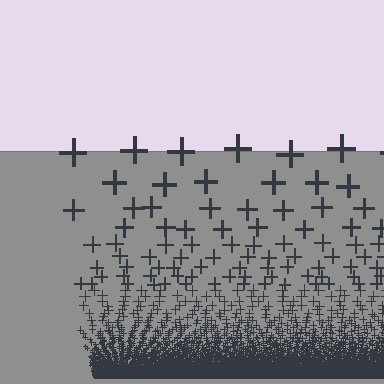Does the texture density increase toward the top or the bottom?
Density increases toward the bottom.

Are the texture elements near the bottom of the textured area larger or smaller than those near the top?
Smaller. The gradient is inverted — elements near the bottom are smaller and denser.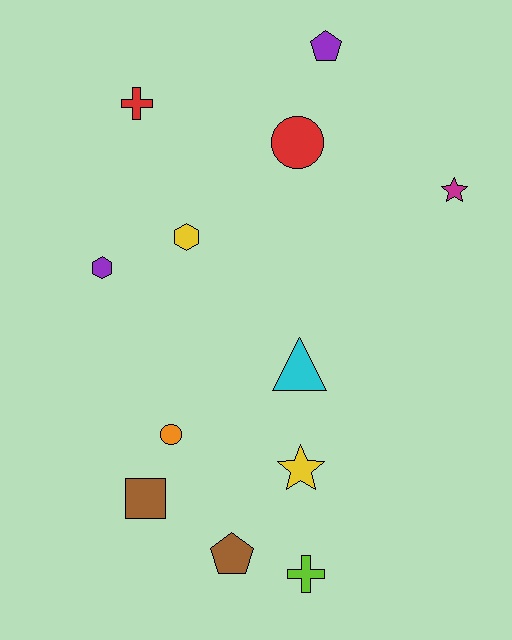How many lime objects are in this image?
There is 1 lime object.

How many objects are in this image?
There are 12 objects.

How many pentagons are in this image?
There are 2 pentagons.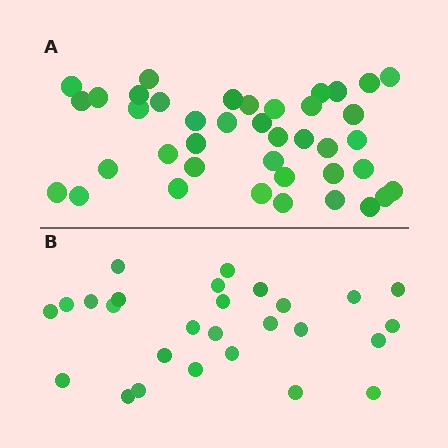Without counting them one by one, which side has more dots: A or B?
Region A (the top region) has more dots.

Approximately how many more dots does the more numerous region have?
Region A has approximately 15 more dots than region B.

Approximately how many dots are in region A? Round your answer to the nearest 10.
About 40 dots.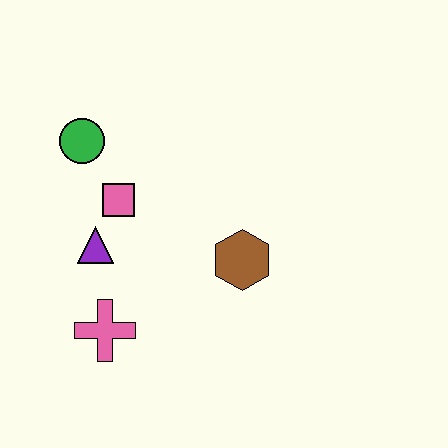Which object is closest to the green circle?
The pink square is closest to the green circle.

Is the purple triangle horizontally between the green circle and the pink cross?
Yes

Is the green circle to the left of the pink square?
Yes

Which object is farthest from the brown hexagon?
The green circle is farthest from the brown hexagon.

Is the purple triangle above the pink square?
No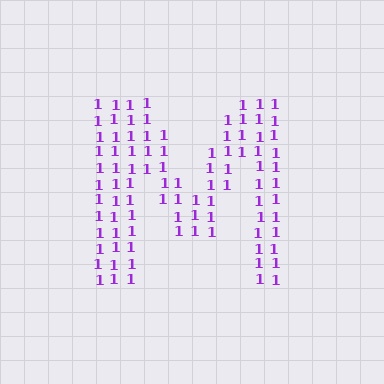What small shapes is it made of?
It is made of small digit 1's.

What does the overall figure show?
The overall figure shows the letter M.